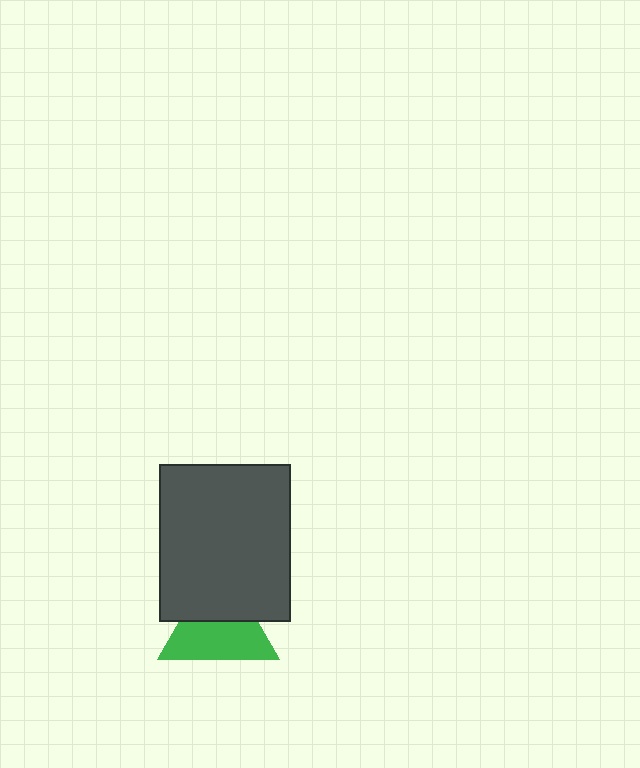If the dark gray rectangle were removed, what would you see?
You would see the complete green triangle.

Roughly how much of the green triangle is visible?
About half of it is visible (roughly 58%).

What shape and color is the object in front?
The object in front is a dark gray rectangle.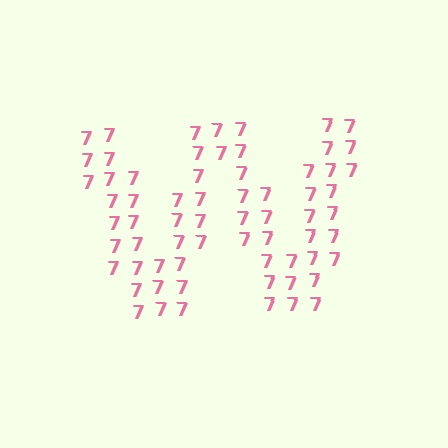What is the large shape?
The large shape is the letter W.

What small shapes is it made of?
It is made of small digit 7's.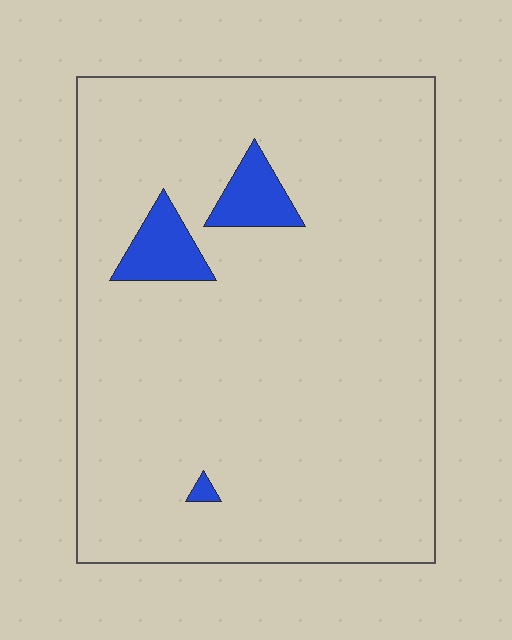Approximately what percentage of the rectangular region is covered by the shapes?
Approximately 5%.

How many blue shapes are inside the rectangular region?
3.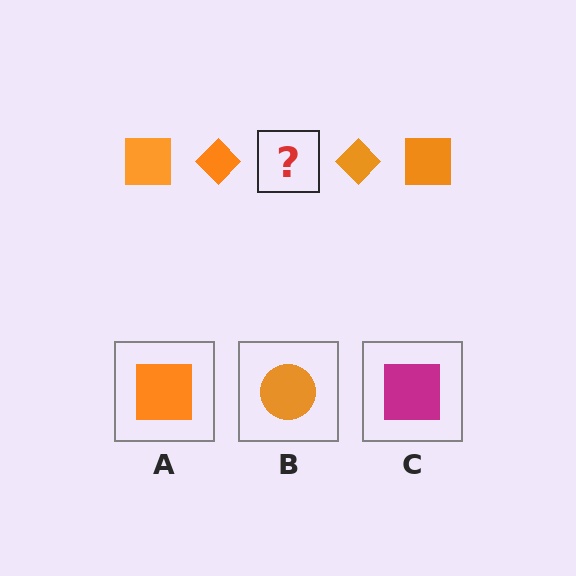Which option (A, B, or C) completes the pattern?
A.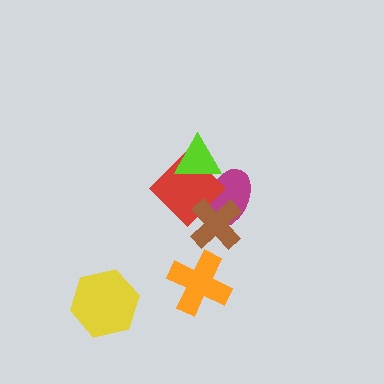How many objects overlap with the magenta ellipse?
3 objects overlap with the magenta ellipse.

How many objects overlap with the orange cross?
0 objects overlap with the orange cross.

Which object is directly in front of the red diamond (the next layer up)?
The lime triangle is directly in front of the red diamond.